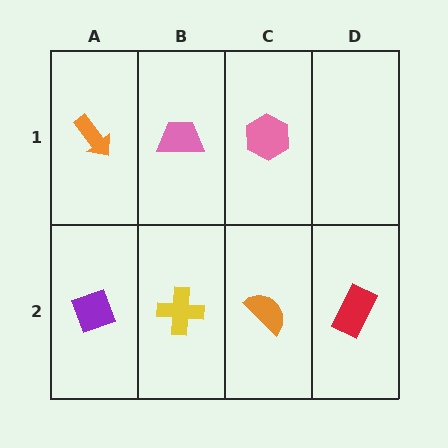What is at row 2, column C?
An orange semicircle.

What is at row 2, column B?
A yellow cross.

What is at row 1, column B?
A pink trapezoid.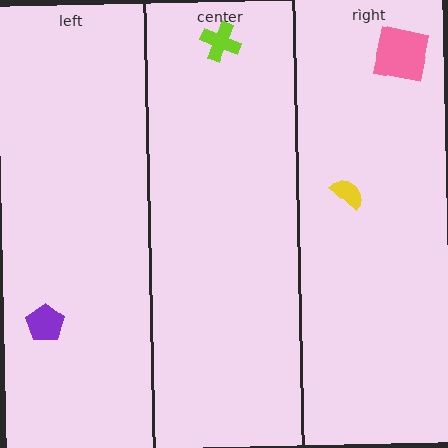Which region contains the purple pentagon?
The left region.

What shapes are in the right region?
The pink square, the yellow semicircle.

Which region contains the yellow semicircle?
The right region.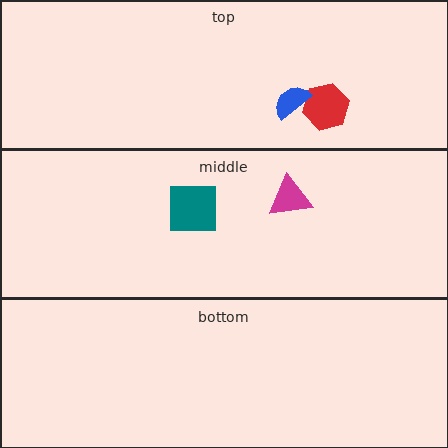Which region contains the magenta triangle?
The middle region.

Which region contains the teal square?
The middle region.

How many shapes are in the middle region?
2.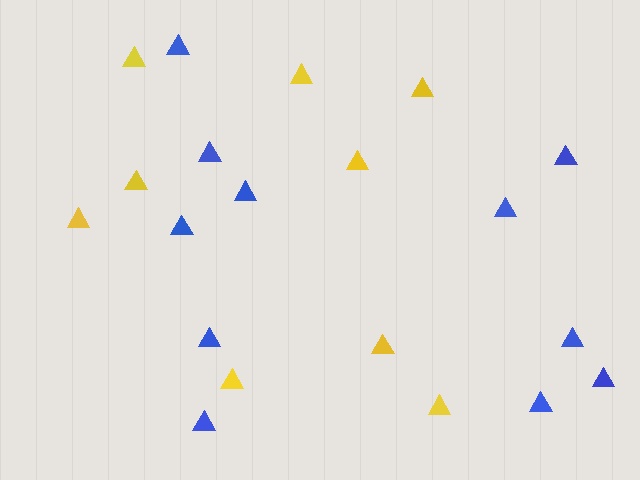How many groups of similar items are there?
There are 2 groups: one group of yellow triangles (9) and one group of blue triangles (11).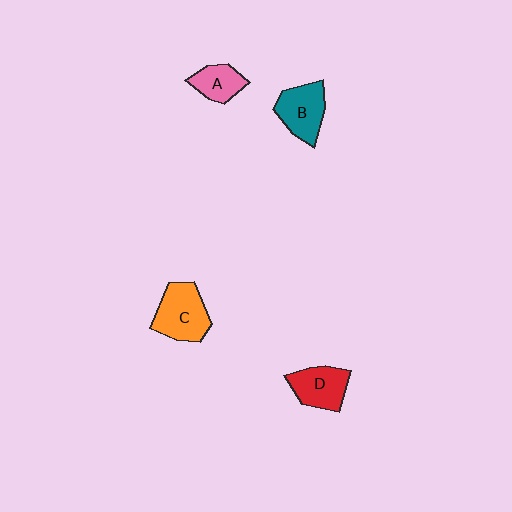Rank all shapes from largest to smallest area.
From largest to smallest: C (orange), B (teal), D (red), A (pink).